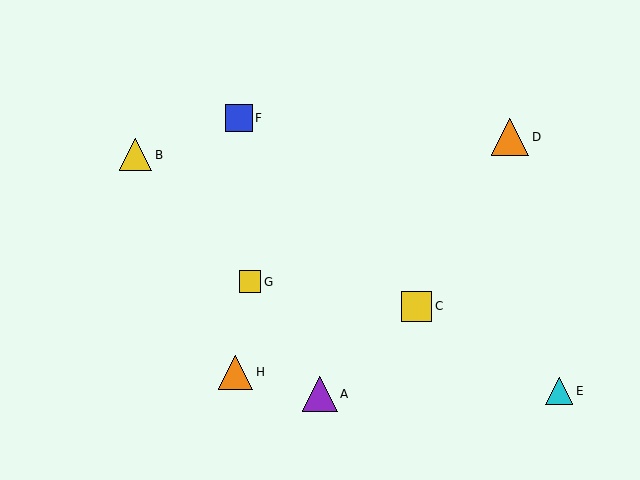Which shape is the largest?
The orange triangle (labeled D) is the largest.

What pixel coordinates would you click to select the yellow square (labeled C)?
Click at (417, 306) to select the yellow square C.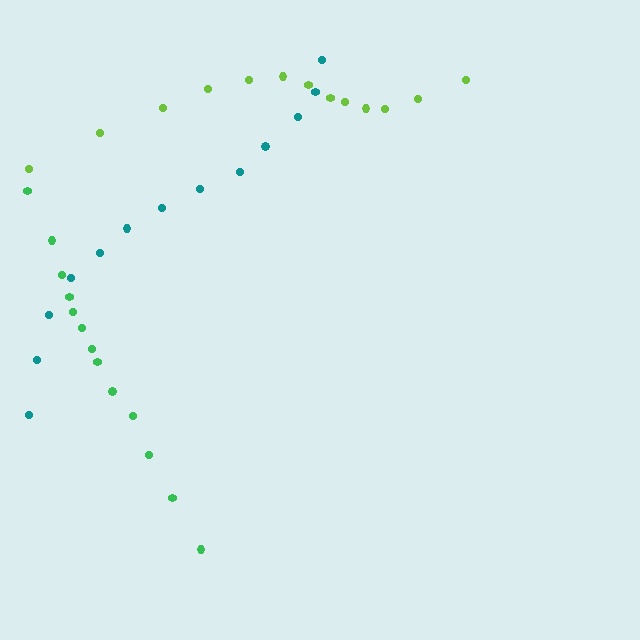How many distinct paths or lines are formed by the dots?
There are 3 distinct paths.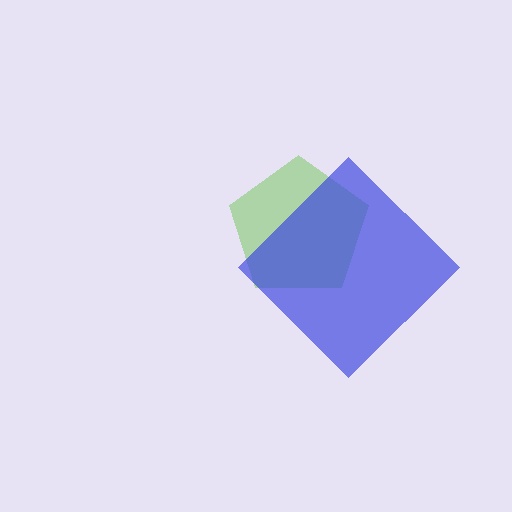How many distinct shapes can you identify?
There are 2 distinct shapes: a lime pentagon, a blue diamond.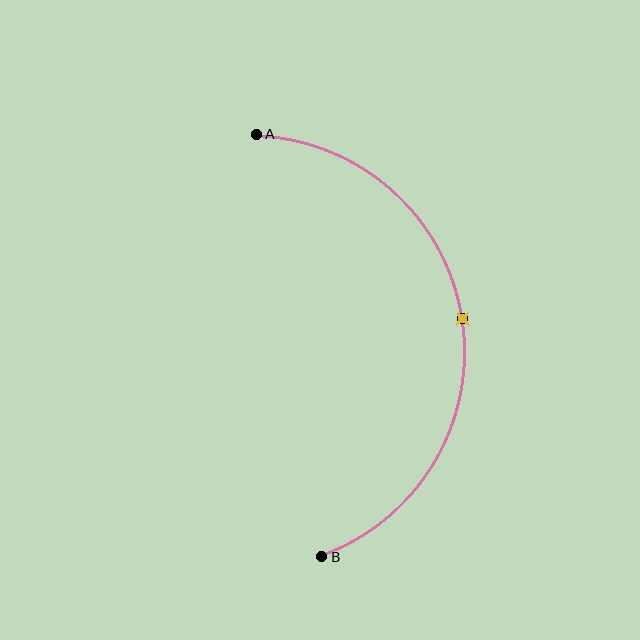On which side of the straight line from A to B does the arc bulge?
The arc bulges to the right of the straight line connecting A and B.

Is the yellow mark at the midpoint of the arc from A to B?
Yes. The yellow mark lies on the arc at equal arc-length from both A and B — it is the arc midpoint.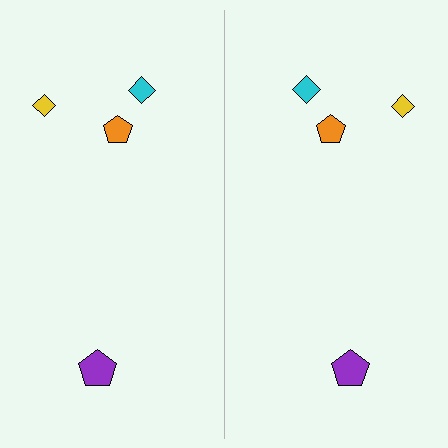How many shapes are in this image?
There are 8 shapes in this image.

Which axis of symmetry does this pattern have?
The pattern has a vertical axis of symmetry running through the center of the image.